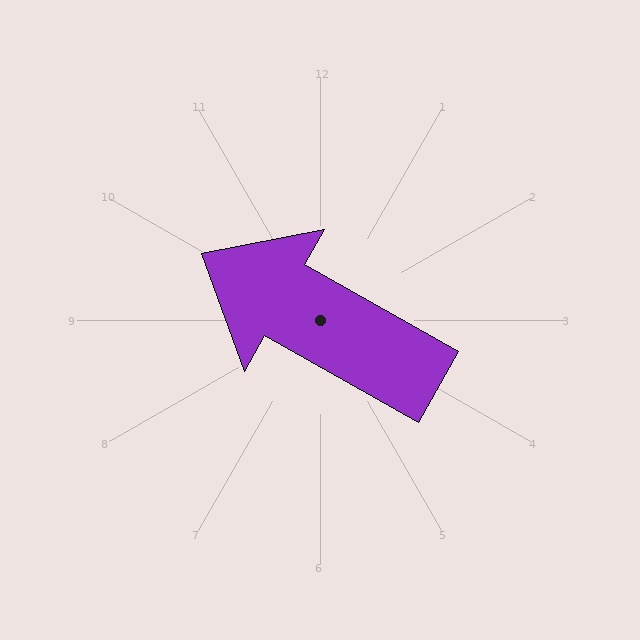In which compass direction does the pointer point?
Northwest.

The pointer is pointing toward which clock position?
Roughly 10 o'clock.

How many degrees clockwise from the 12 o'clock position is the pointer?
Approximately 299 degrees.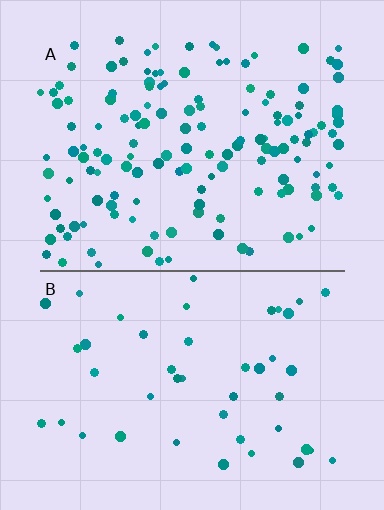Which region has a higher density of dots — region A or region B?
A (the top).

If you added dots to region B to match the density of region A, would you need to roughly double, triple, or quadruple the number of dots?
Approximately triple.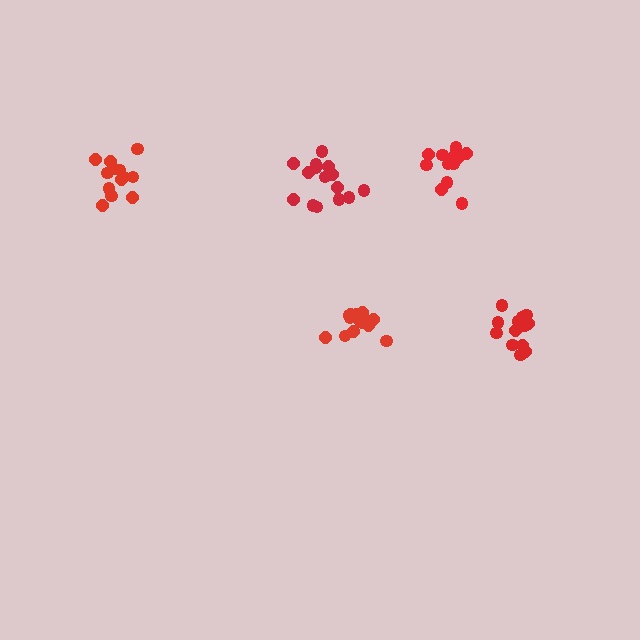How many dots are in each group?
Group 1: 16 dots, Group 2: 13 dots, Group 3: 14 dots, Group 4: 15 dots, Group 5: 15 dots (73 total).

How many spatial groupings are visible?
There are 5 spatial groupings.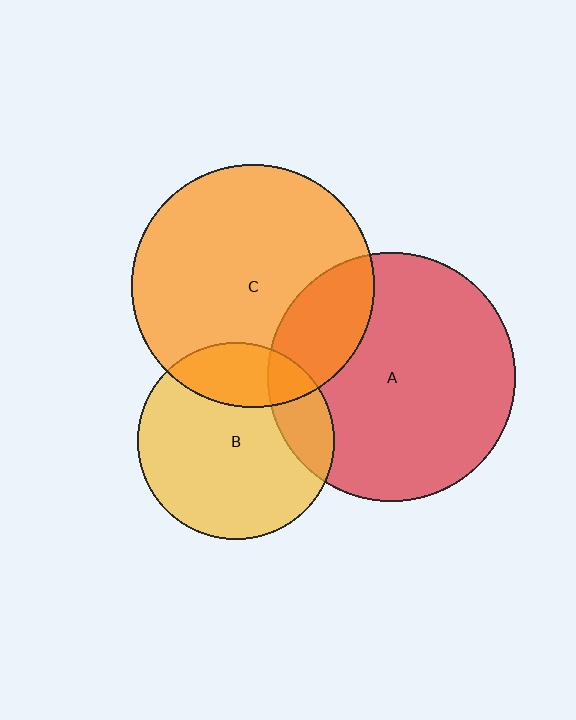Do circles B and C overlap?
Yes.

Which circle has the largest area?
Circle A (red).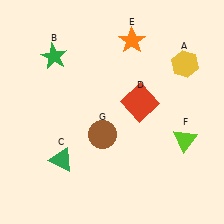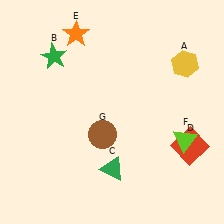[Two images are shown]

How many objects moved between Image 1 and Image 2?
3 objects moved between the two images.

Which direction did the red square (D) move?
The red square (D) moved right.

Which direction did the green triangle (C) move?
The green triangle (C) moved right.